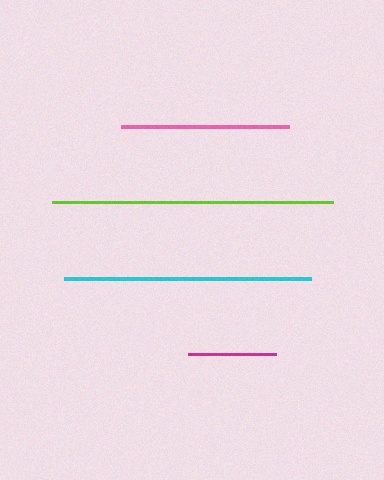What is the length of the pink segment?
The pink segment is approximately 168 pixels long.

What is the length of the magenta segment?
The magenta segment is approximately 88 pixels long.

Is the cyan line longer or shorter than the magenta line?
The cyan line is longer than the magenta line.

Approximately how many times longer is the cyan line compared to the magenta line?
The cyan line is approximately 2.8 times the length of the magenta line.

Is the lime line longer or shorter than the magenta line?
The lime line is longer than the magenta line.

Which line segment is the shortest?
The magenta line is the shortest at approximately 88 pixels.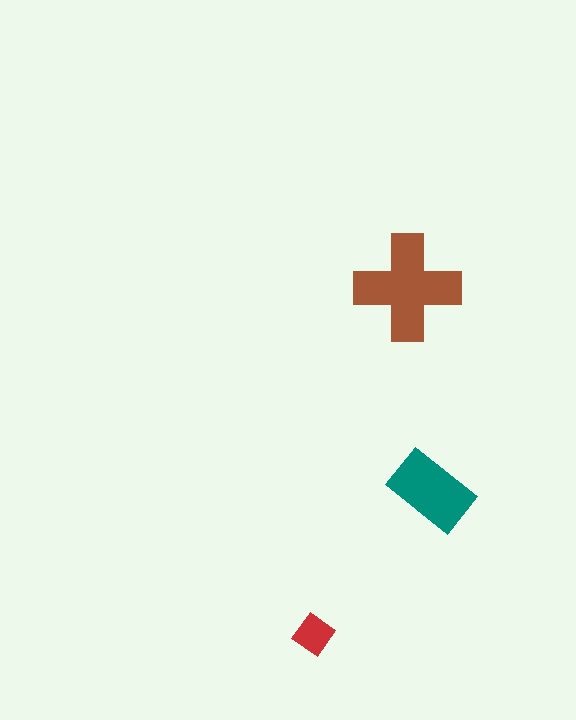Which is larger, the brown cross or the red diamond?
The brown cross.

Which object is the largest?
The brown cross.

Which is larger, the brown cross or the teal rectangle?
The brown cross.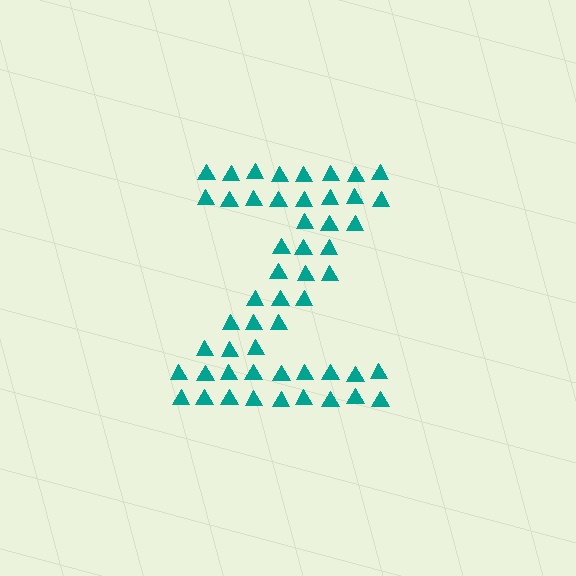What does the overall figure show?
The overall figure shows the letter Z.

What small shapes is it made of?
It is made of small triangles.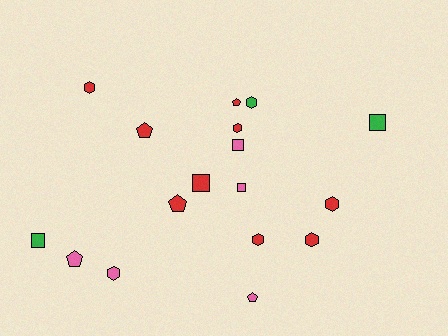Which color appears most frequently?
Red, with 9 objects.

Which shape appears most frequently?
Hexagon, with 7 objects.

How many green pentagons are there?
There are no green pentagons.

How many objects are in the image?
There are 17 objects.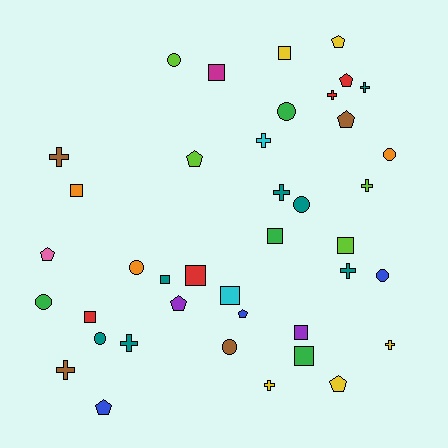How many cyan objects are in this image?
There are 2 cyan objects.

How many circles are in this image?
There are 9 circles.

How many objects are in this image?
There are 40 objects.